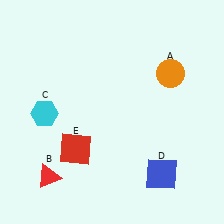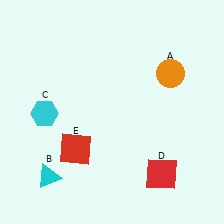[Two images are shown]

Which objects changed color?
B changed from red to cyan. D changed from blue to red.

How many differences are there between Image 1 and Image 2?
There are 2 differences between the two images.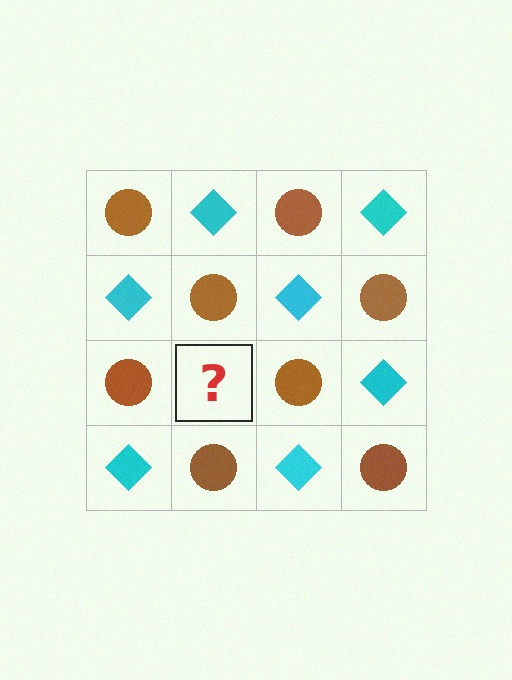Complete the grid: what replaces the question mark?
The question mark should be replaced with a cyan diamond.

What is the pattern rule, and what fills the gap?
The rule is that it alternates brown circle and cyan diamond in a checkerboard pattern. The gap should be filled with a cyan diamond.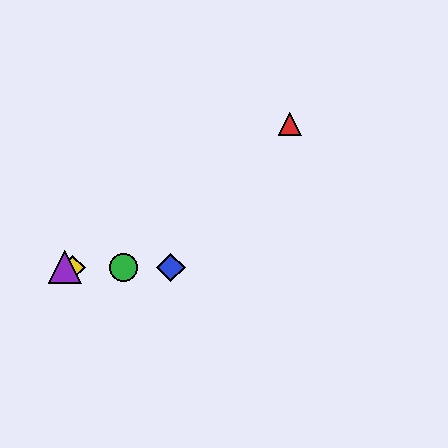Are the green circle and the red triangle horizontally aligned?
No, the green circle is at y≈267 and the red triangle is at y≈124.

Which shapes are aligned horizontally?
The blue diamond, the green circle, the yellow diamond, the purple triangle are aligned horizontally.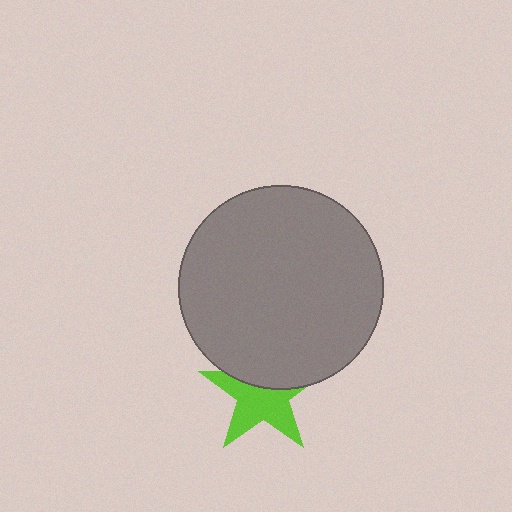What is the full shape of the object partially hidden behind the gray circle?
The partially hidden object is a lime star.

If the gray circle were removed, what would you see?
You would see the complete lime star.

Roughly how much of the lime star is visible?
About half of it is visible (roughly 60%).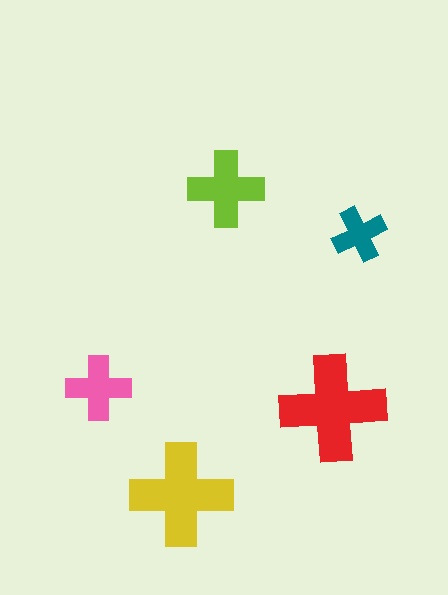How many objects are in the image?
There are 5 objects in the image.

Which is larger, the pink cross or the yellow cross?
The yellow one.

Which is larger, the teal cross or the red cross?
The red one.